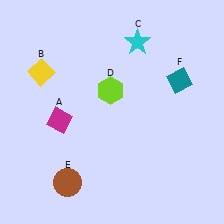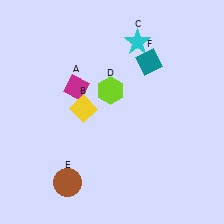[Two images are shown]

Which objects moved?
The objects that moved are: the magenta diamond (A), the yellow diamond (B), the teal diamond (F).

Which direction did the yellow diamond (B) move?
The yellow diamond (B) moved right.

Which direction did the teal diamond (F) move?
The teal diamond (F) moved left.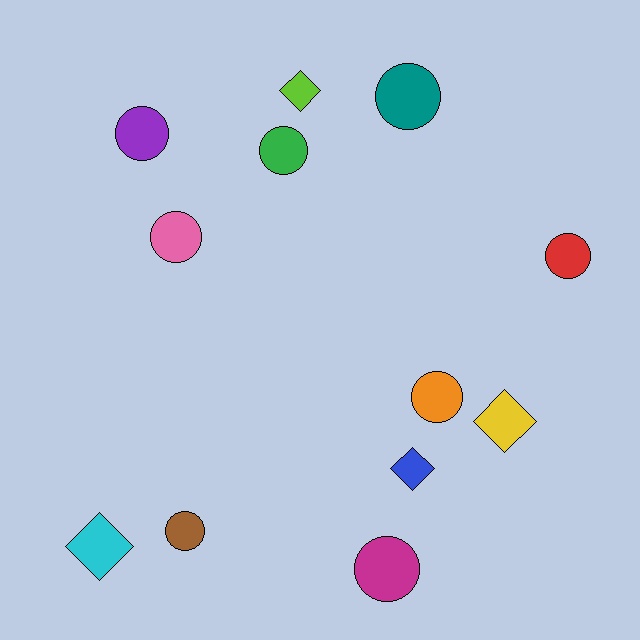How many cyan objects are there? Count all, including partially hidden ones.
There is 1 cyan object.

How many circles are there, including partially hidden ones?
There are 8 circles.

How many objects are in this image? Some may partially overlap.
There are 12 objects.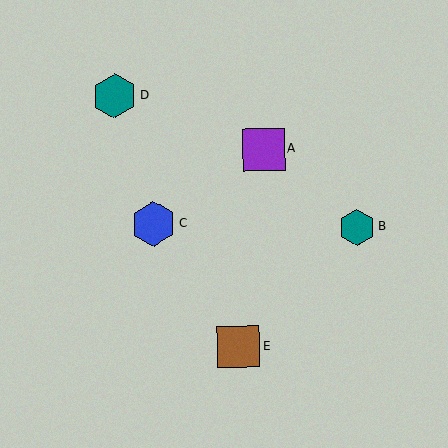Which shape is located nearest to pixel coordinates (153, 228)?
The blue hexagon (labeled C) at (154, 224) is nearest to that location.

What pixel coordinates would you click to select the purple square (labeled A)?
Click at (264, 149) to select the purple square A.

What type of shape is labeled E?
Shape E is a brown square.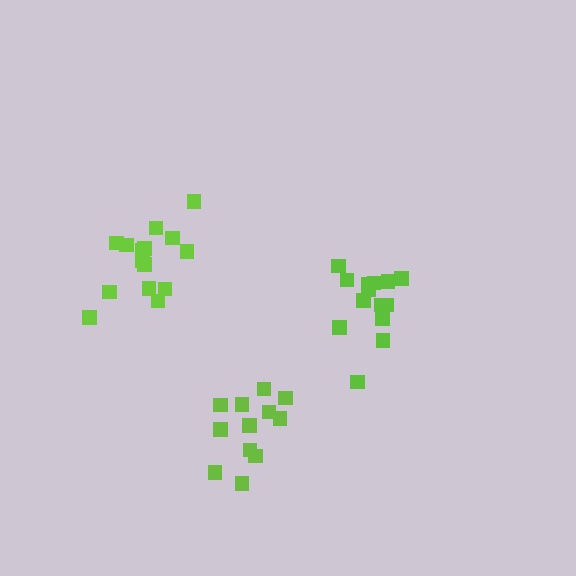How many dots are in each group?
Group 1: 12 dots, Group 2: 14 dots, Group 3: 15 dots (41 total).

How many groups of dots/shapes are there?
There are 3 groups.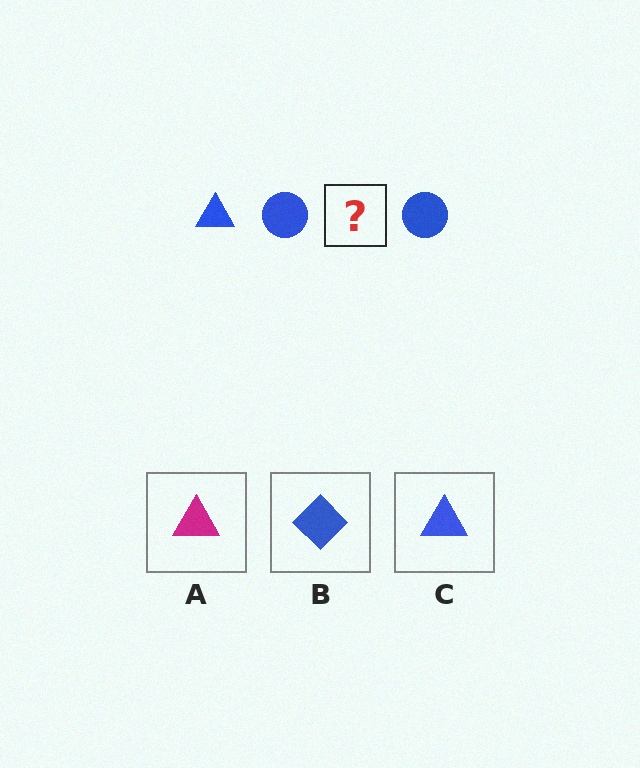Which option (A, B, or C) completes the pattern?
C.